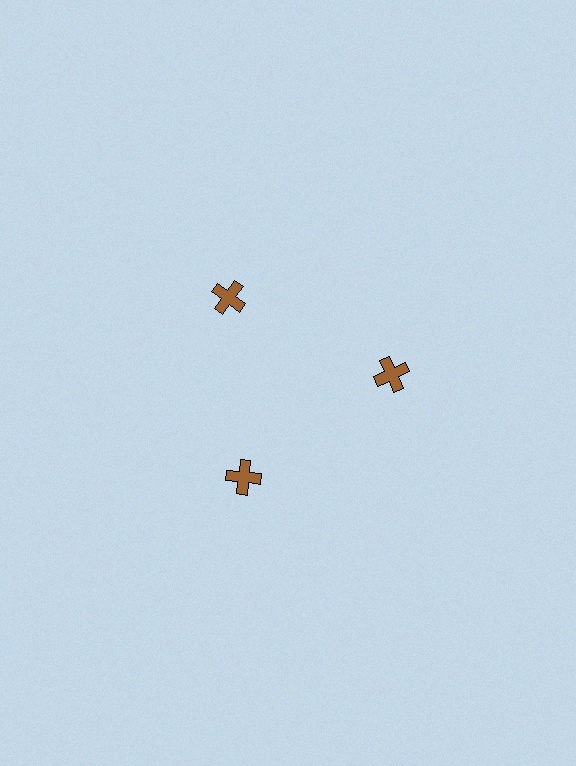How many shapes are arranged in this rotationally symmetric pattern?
There are 3 shapes, arranged in 3 groups of 1.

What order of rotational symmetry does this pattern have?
This pattern has 3-fold rotational symmetry.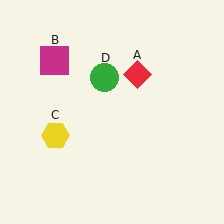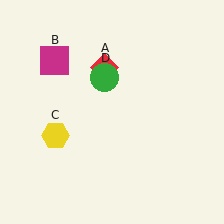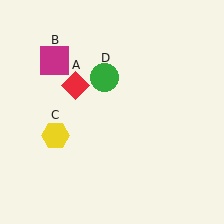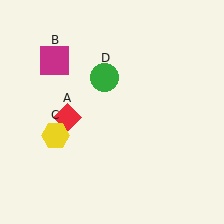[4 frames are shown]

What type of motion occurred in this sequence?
The red diamond (object A) rotated counterclockwise around the center of the scene.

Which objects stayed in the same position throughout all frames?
Magenta square (object B) and yellow hexagon (object C) and green circle (object D) remained stationary.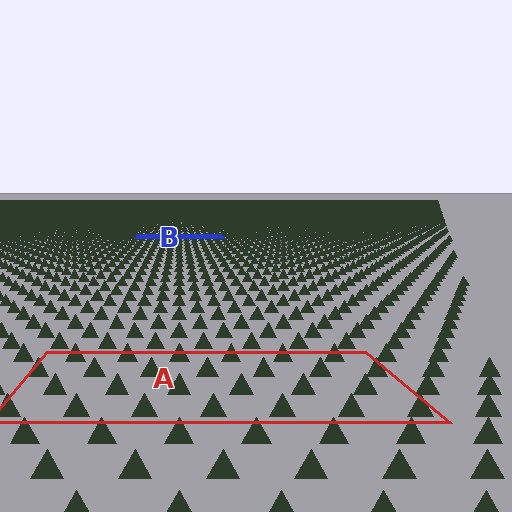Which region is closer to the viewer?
Region A is closer. The texture elements there are larger and more spread out.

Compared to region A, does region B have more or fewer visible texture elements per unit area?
Region B has more texture elements per unit area — they are packed more densely because it is farther away.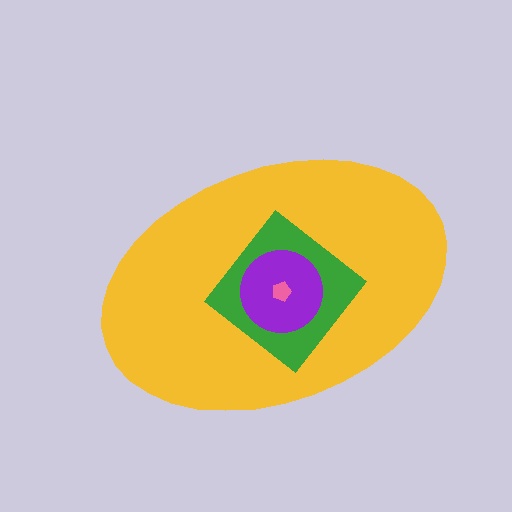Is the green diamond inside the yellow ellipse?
Yes.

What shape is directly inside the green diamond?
The purple circle.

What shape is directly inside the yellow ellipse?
The green diamond.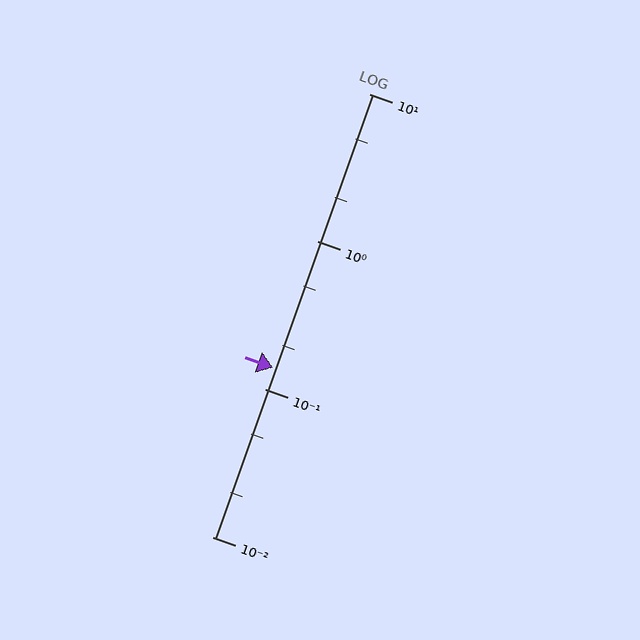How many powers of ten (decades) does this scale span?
The scale spans 3 decades, from 0.01 to 10.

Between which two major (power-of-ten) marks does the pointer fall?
The pointer is between 0.1 and 1.